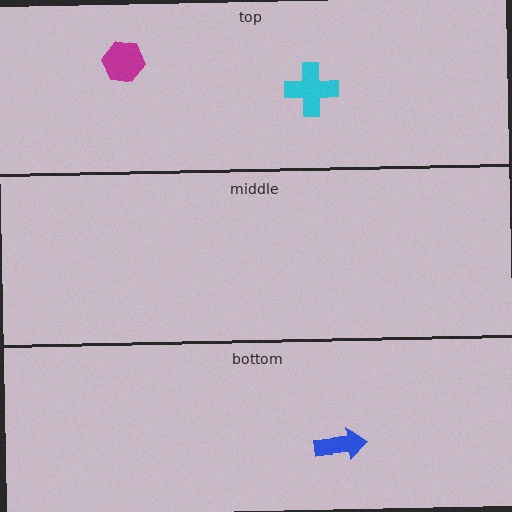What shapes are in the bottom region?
The blue arrow.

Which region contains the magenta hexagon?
The top region.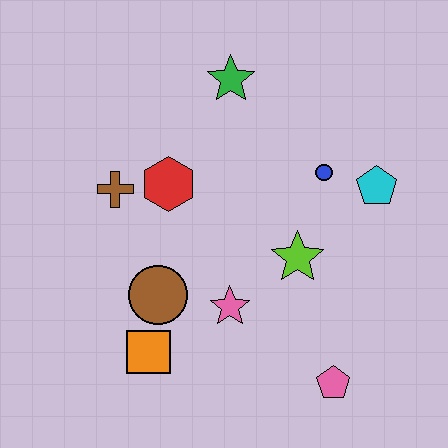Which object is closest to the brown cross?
The red hexagon is closest to the brown cross.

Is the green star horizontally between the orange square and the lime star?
Yes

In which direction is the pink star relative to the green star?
The pink star is below the green star.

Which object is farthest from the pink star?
The green star is farthest from the pink star.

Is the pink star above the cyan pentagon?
No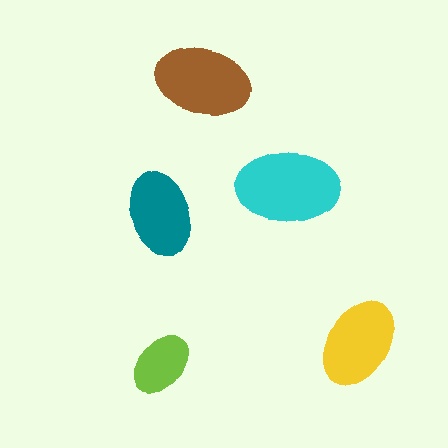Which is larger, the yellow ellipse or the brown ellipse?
The brown one.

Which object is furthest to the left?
The teal ellipse is leftmost.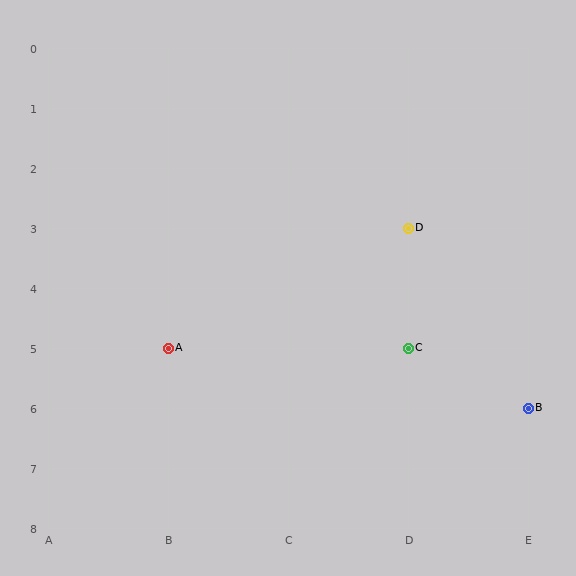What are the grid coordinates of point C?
Point C is at grid coordinates (D, 5).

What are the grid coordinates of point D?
Point D is at grid coordinates (D, 3).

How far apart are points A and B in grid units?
Points A and B are 3 columns and 1 row apart (about 3.2 grid units diagonally).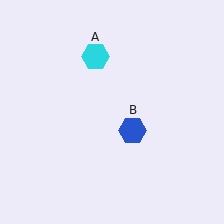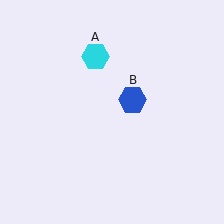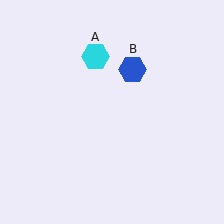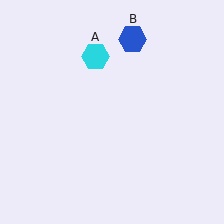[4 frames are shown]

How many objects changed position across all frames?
1 object changed position: blue hexagon (object B).